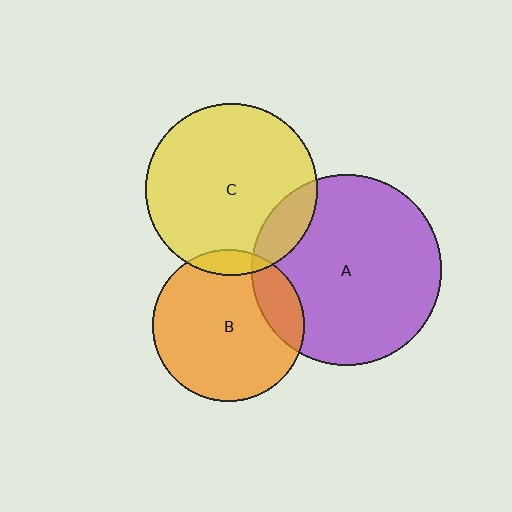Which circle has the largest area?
Circle A (purple).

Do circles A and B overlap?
Yes.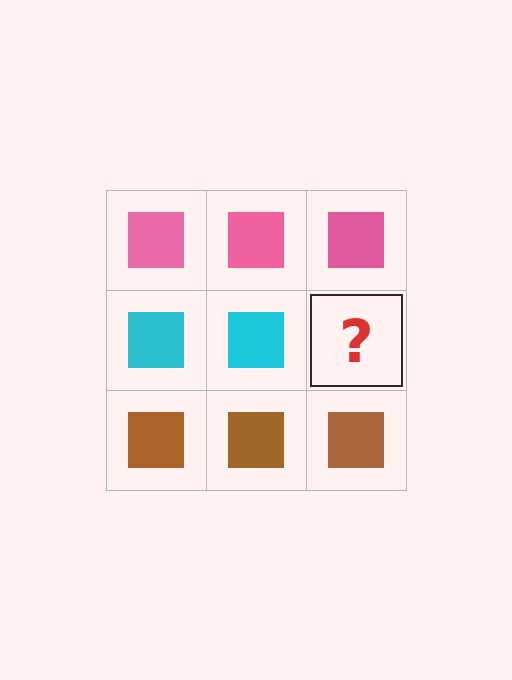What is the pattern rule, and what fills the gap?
The rule is that each row has a consistent color. The gap should be filled with a cyan square.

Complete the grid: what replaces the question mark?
The question mark should be replaced with a cyan square.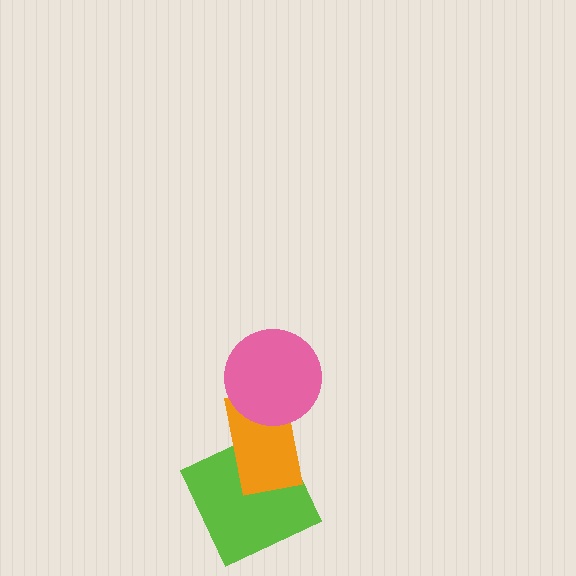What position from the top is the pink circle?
The pink circle is 1st from the top.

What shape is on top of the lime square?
The orange rectangle is on top of the lime square.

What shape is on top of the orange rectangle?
The pink circle is on top of the orange rectangle.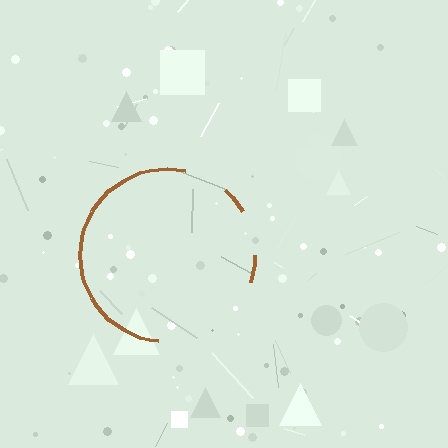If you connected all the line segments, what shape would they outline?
They would outline a circle.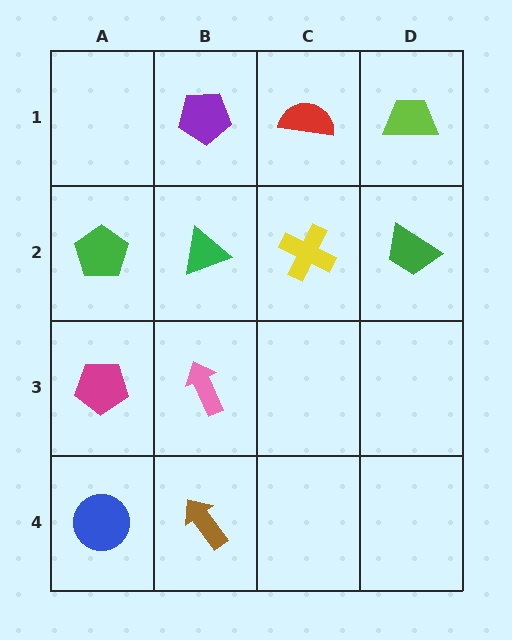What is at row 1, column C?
A red semicircle.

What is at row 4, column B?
A brown arrow.